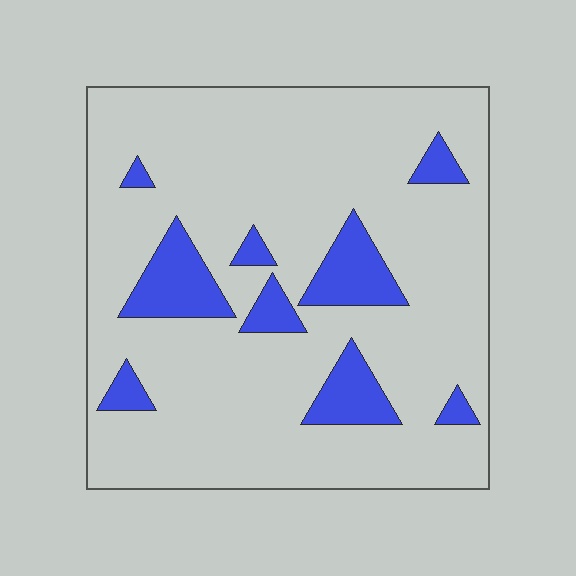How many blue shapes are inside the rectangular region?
9.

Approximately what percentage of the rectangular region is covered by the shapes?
Approximately 15%.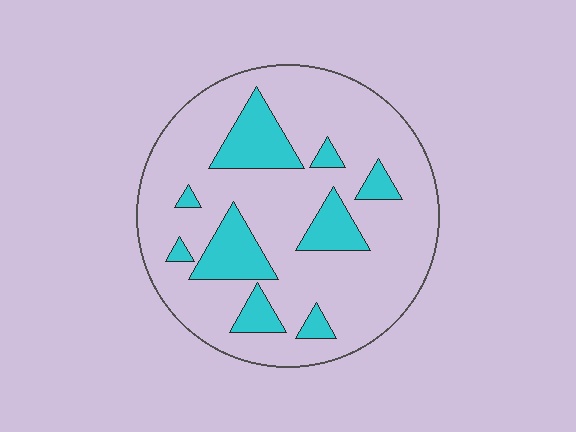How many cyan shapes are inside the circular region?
9.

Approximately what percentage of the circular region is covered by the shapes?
Approximately 20%.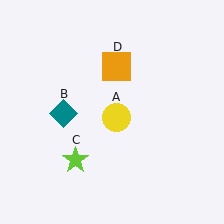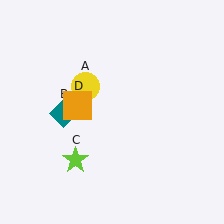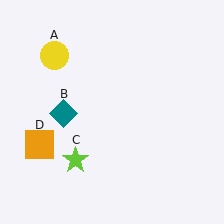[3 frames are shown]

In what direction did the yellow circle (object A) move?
The yellow circle (object A) moved up and to the left.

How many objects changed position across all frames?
2 objects changed position: yellow circle (object A), orange square (object D).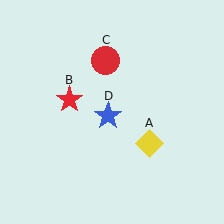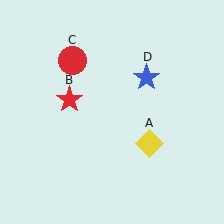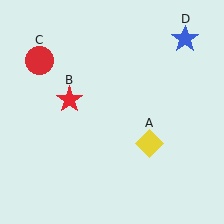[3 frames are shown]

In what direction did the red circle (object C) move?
The red circle (object C) moved left.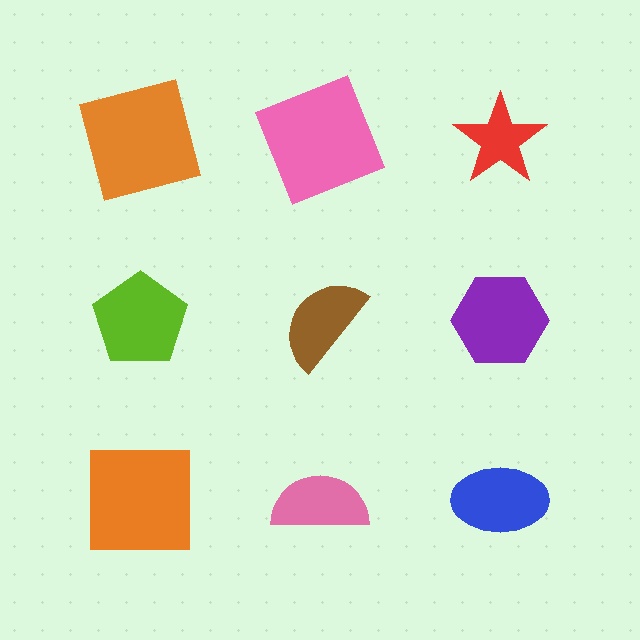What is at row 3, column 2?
A pink semicircle.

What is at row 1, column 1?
An orange square.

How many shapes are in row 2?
3 shapes.